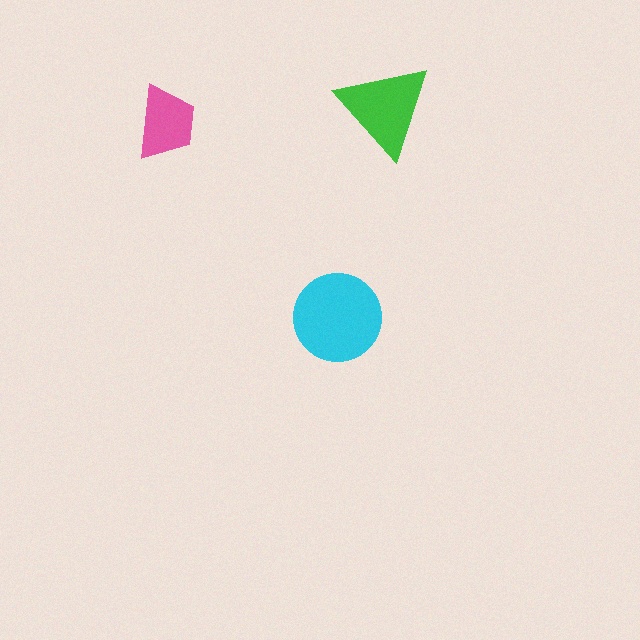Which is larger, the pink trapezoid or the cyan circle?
The cyan circle.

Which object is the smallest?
The pink trapezoid.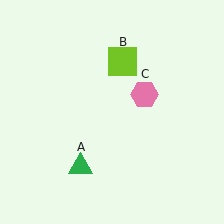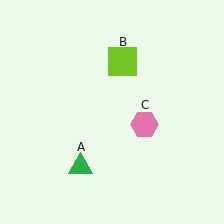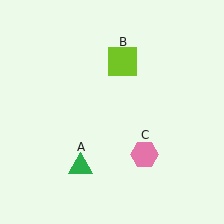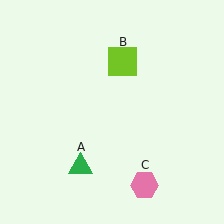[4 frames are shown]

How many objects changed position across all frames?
1 object changed position: pink hexagon (object C).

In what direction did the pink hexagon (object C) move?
The pink hexagon (object C) moved down.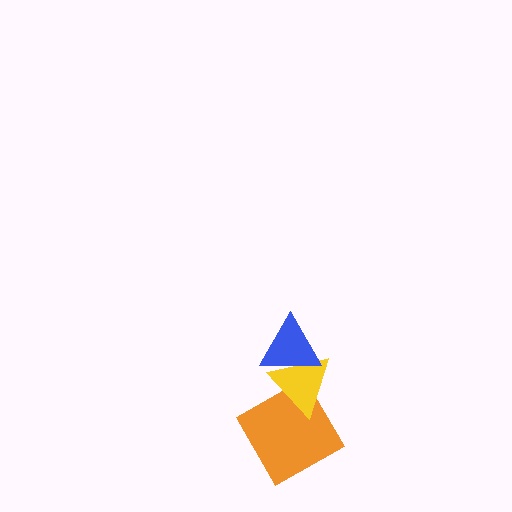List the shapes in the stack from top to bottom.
From top to bottom: the blue triangle, the yellow triangle, the orange square.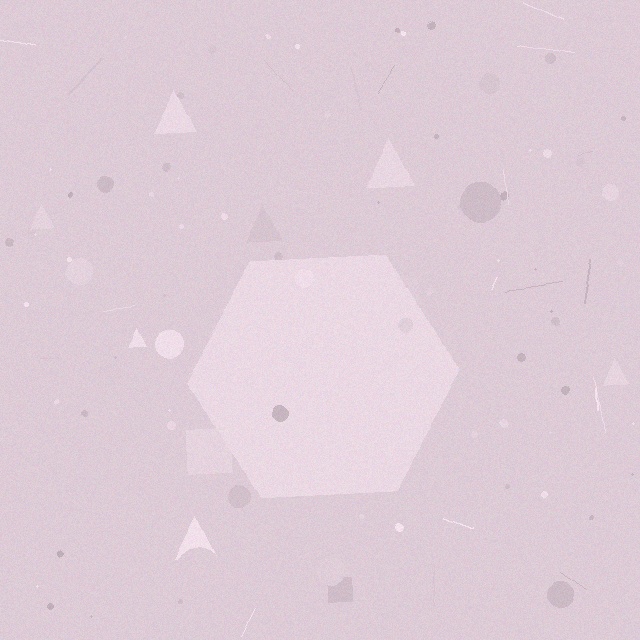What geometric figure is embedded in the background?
A hexagon is embedded in the background.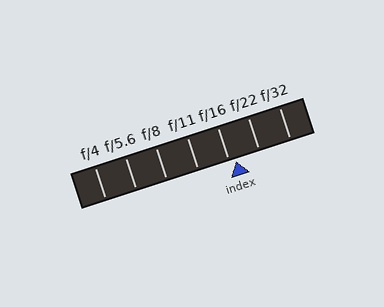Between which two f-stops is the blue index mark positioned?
The index mark is between f/16 and f/22.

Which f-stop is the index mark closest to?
The index mark is closest to f/16.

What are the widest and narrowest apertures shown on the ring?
The widest aperture shown is f/4 and the narrowest is f/32.